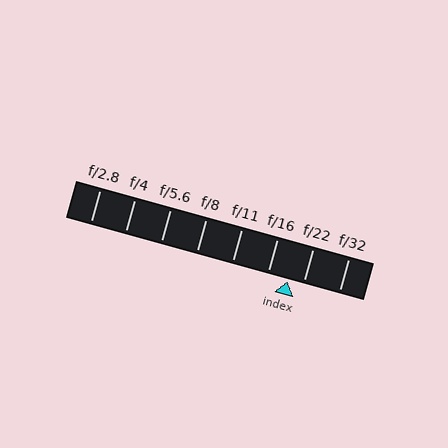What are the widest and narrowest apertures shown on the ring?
The widest aperture shown is f/2.8 and the narrowest is f/32.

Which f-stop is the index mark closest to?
The index mark is closest to f/22.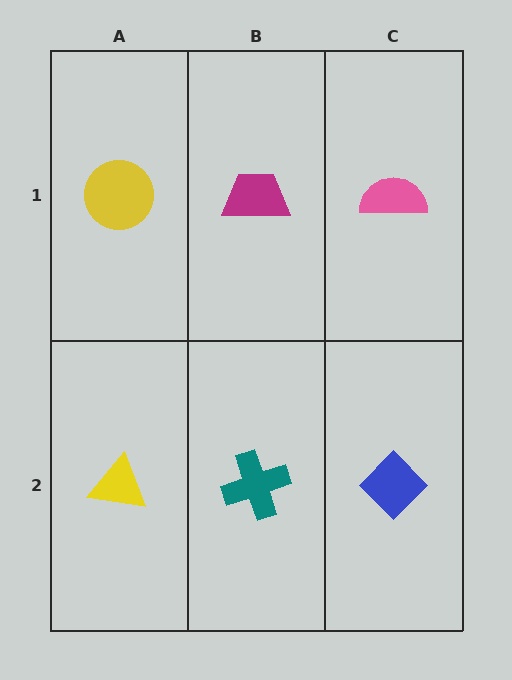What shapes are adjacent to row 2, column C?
A pink semicircle (row 1, column C), a teal cross (row 2, column B).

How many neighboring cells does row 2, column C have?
2.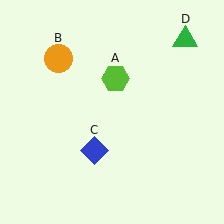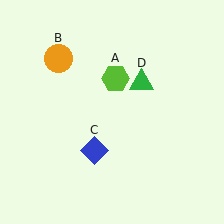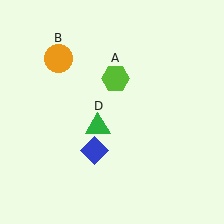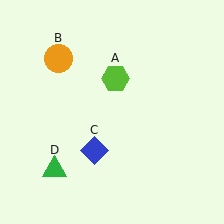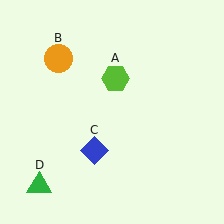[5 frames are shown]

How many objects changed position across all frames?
1 object changed position: green triangle (object D).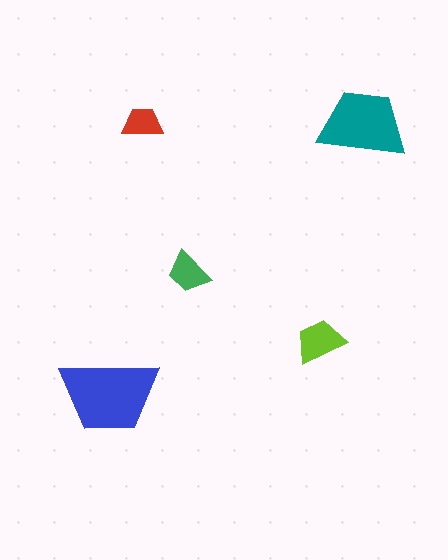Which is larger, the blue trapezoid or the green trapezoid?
The blue one.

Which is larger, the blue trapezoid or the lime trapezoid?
The blue one.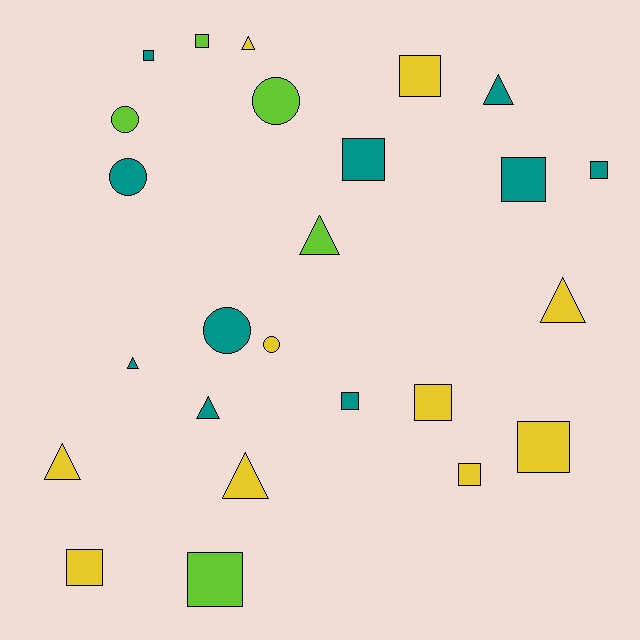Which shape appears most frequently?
Square, with 12 objects.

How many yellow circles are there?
There is 1 yellow circle.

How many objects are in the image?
There are 25 objects.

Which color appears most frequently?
Yellow, with 10 objects.